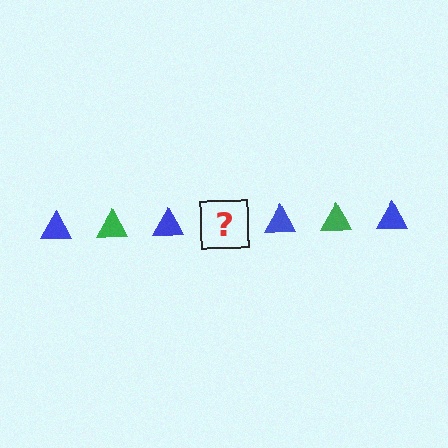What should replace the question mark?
The question mark should be replaced with a green triangle.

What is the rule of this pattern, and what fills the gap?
The rule is that the pattern cycles through blue, green triangles. The gap should be filled with a green triangle.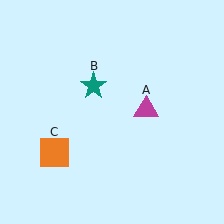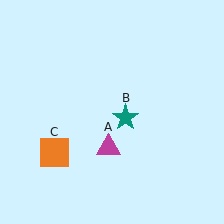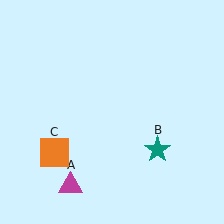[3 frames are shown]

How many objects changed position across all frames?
2 objects changed position: magenta triangle (object A), teal star (object B).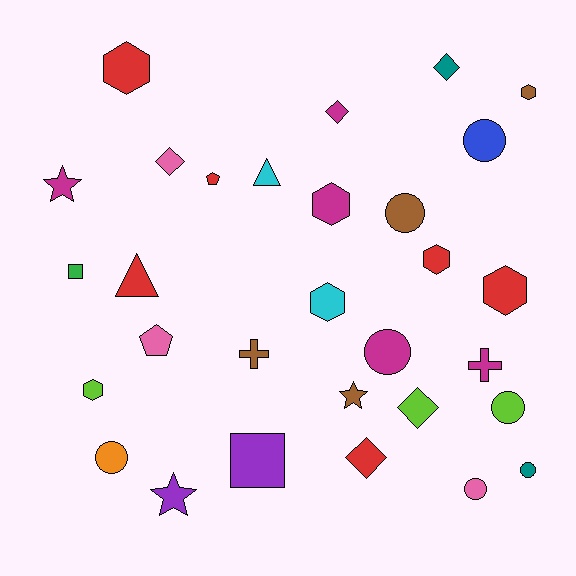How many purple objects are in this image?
There are 2 purple objects.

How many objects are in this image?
There are 30 objects.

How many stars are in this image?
There are 3 stars.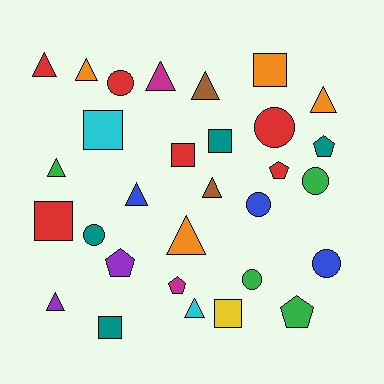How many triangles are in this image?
There are 11 triangles.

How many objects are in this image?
There are 30 objects.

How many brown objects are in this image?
There are 2 brown objects.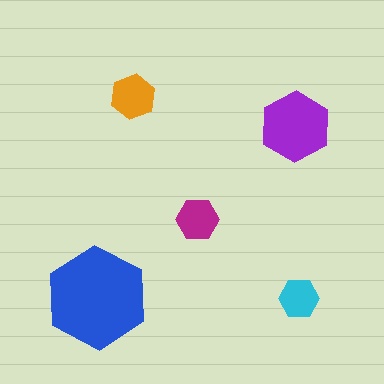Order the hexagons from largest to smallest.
the blue one, the purple one, the orange one, the magenta one, the cyan one.